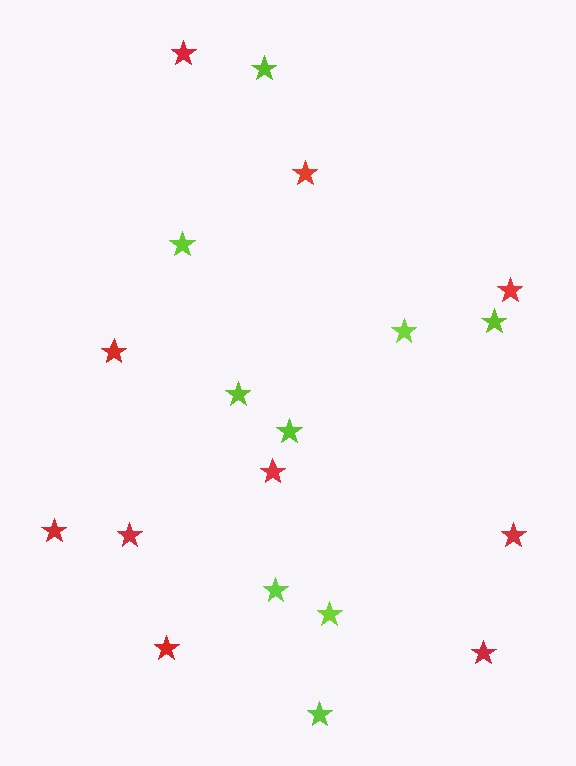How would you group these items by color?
There are 2 groups: one group of red stars (10) and one group of lime stars (9).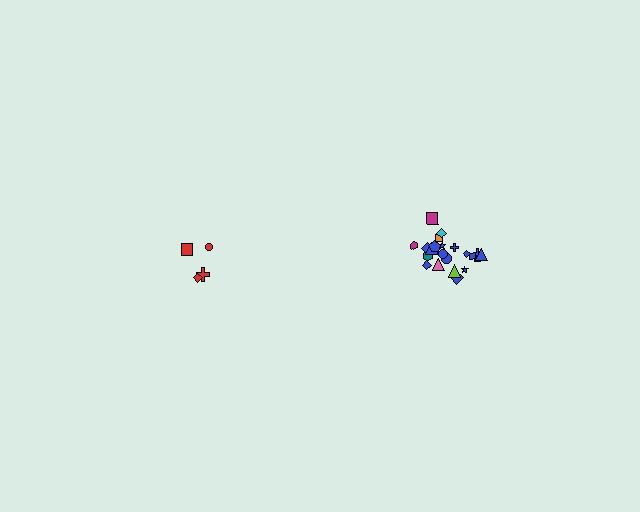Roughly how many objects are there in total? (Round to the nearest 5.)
Roughly 25 objects in total.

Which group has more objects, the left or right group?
The right group.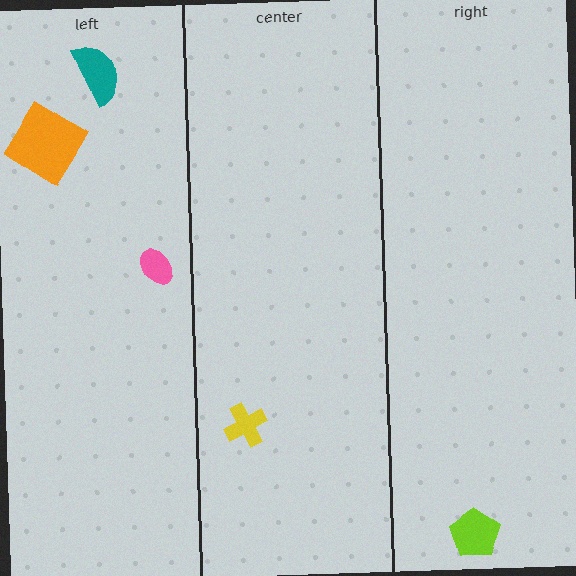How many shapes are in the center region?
1.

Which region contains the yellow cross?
The center region.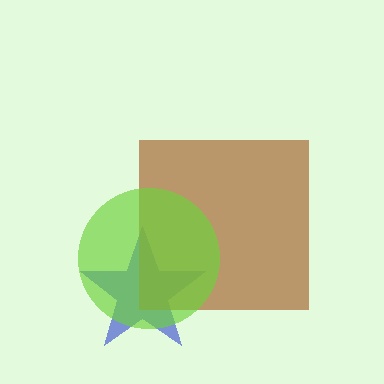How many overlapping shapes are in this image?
There are 3 overlapping shapes in the image.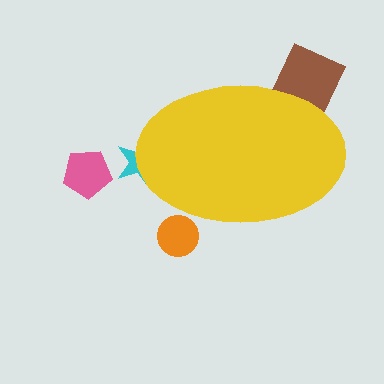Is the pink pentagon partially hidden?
No, the pink pentagon is fully visible.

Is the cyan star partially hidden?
Yes, the cyan star is partially hidden behind the yellow ellipse.